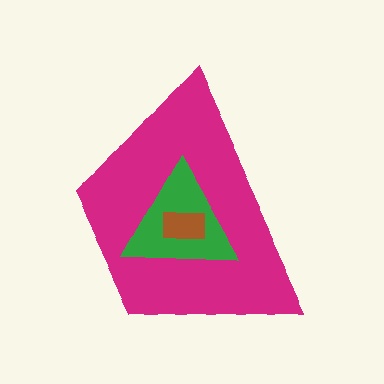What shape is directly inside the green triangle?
The brown rectangle.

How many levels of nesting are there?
3.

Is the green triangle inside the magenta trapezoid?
Yes.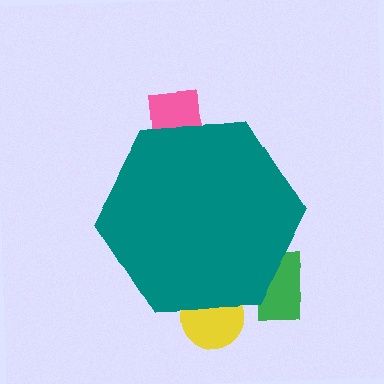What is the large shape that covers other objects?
A teal hexagon.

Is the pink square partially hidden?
Yes, the pink square is partially hidden behind the teal hexagon.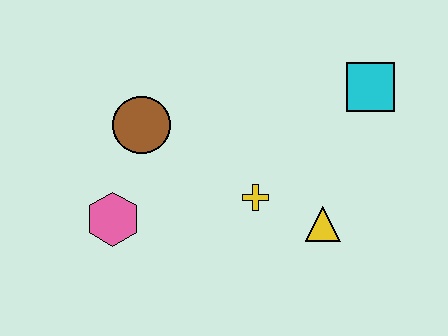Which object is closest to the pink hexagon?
The brown circle is closest to the pink hexagon.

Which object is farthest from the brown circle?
The cyan square is farthest from the brown circle.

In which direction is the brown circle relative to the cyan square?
The brown circle is to the left of the cyan square.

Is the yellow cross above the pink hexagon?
Yes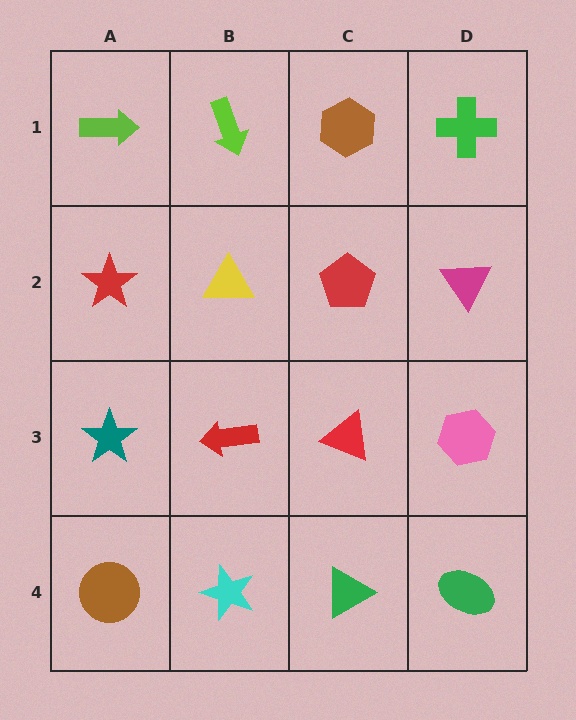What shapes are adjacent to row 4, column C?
A red triangle (row 3, column C), a cyan star (row 4, column B), a green ellipse (row 4, column D).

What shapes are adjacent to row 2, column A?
A lime arrow (row 1, column A), a teal star (row 3, column A), a yellow triangle (row 2, column B).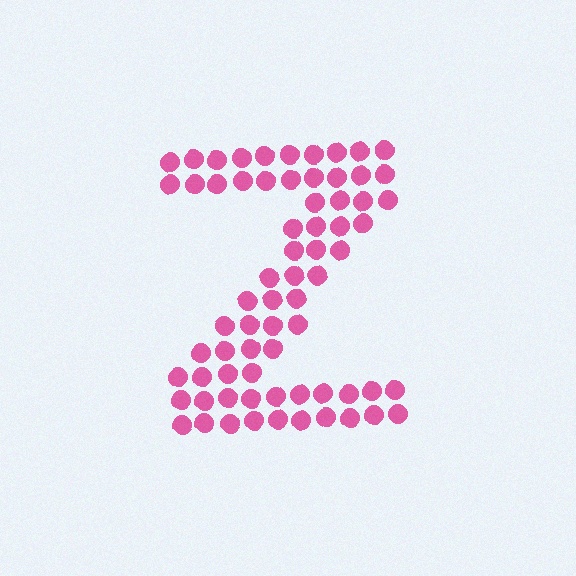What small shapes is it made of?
It is made of small circles.